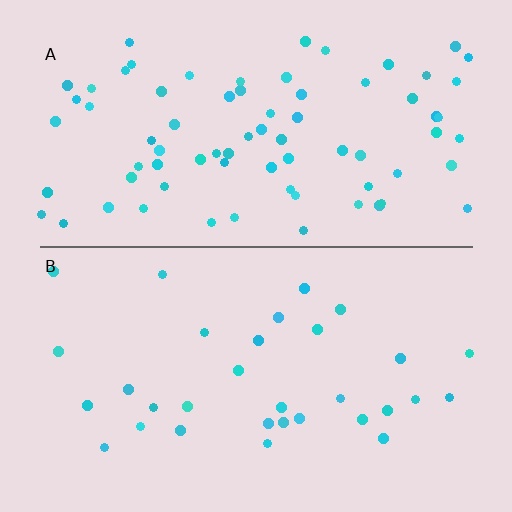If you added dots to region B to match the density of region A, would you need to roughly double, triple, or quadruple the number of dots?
Approximately double.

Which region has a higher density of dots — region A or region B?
A (the top).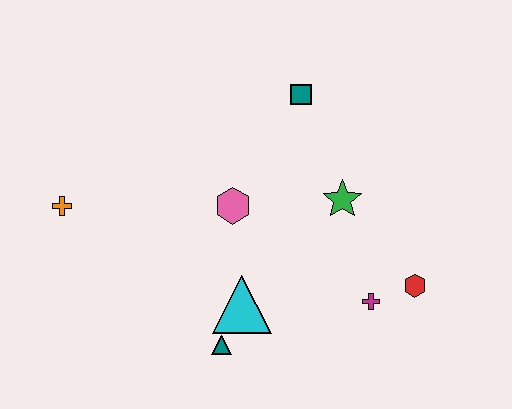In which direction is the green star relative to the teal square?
The green star is below the teal square.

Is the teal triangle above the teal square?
No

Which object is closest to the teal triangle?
The cyan triangle is closest to the teal triangle.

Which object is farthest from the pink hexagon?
The red hexagon is farthest from the pink hexagon.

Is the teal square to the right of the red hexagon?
No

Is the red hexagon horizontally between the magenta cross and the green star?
No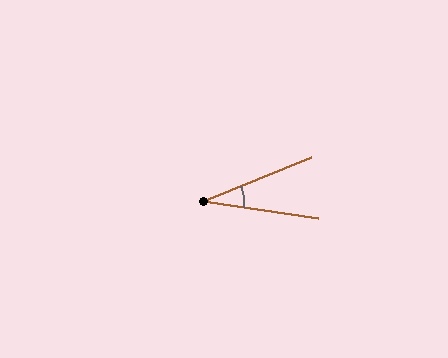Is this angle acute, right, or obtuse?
It is acute.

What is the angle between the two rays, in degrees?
Approximately 30 degrees.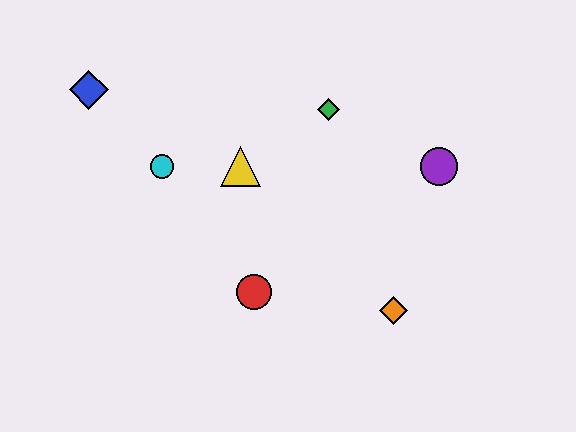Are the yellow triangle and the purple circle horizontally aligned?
Yes, both are at y≈167.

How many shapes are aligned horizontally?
3 shapes (the yellow triangle, the purple circle, the cyan circle) are aligned horizontally.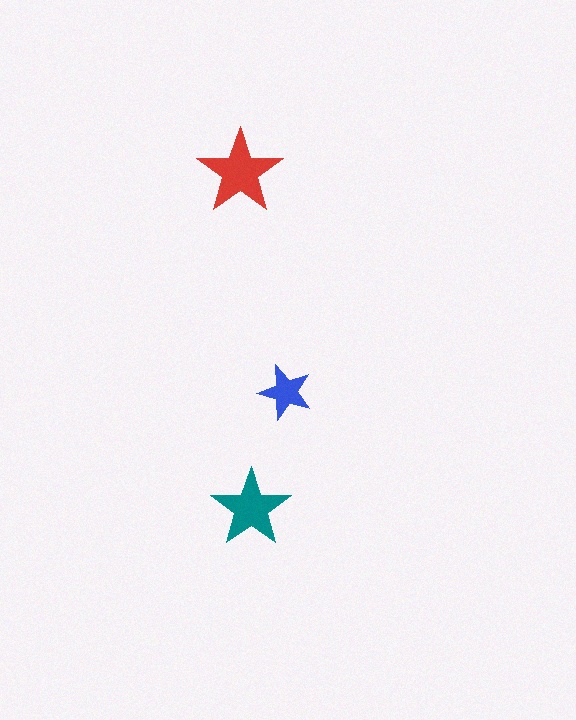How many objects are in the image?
There are 3 objects in the image.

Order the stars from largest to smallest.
the red one, the teal one, the blue one.